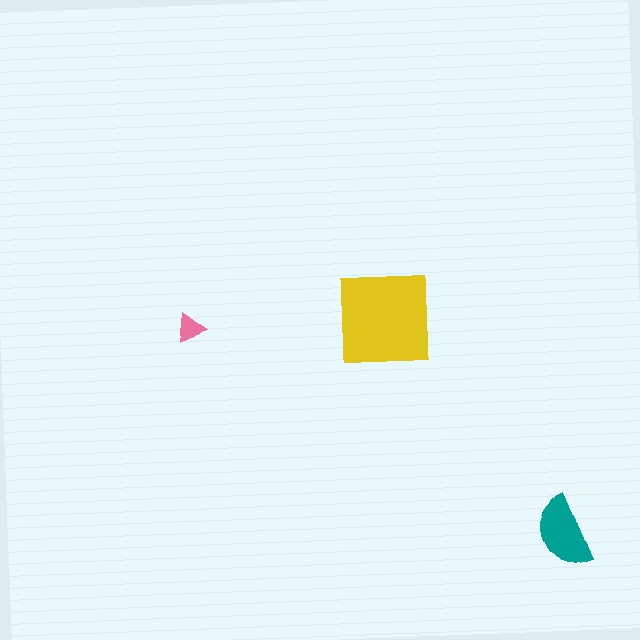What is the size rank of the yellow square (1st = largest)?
1st.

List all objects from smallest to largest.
The pink triangle, the teal semicircle, the yellow square.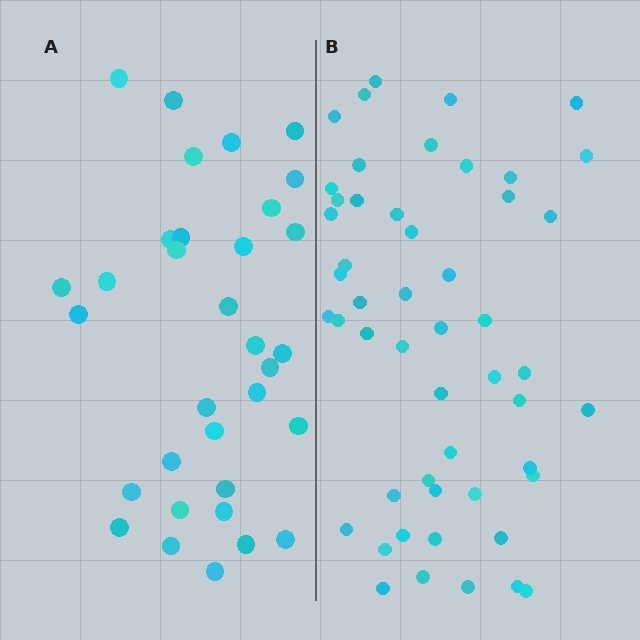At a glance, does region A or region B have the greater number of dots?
Region B (the right region) has more dots.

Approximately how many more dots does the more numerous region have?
Region B has approximately 20 more dots than region A.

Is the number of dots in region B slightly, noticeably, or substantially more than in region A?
Region B has substantially more. The ratio is roughly 1.5 to 1.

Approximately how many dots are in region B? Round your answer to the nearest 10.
About 50 dots. (The exact count is 51, which rounds to 50.)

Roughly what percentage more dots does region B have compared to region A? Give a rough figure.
About 55% more.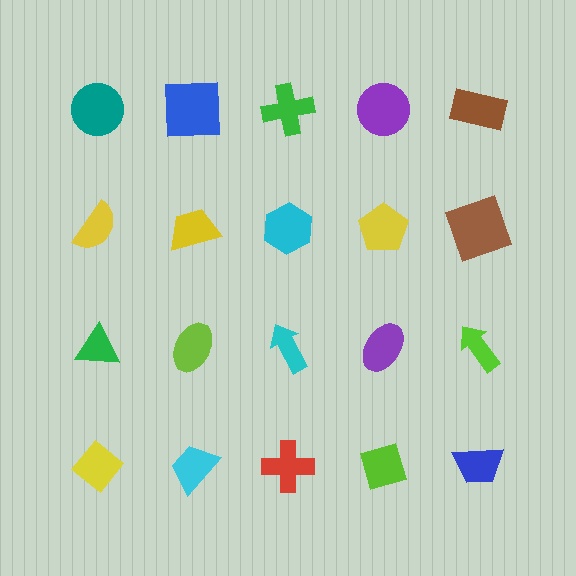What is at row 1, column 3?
A green cross.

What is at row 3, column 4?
A purple ellipse.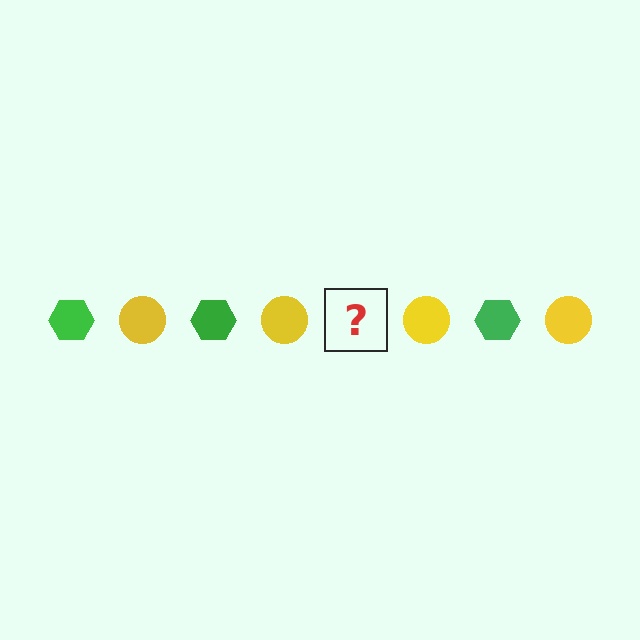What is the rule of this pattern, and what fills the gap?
The rule is that the pattern alternates between green hexagon and yellow circle. The gap should be filled with a green hexagon.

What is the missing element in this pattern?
The missing element is a green hexagon.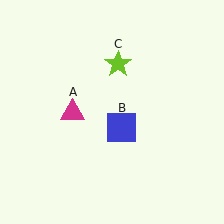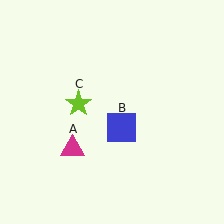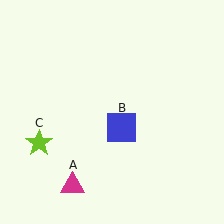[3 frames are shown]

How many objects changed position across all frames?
2 objects changed position: magenta triangle (object A), lime star (object C).